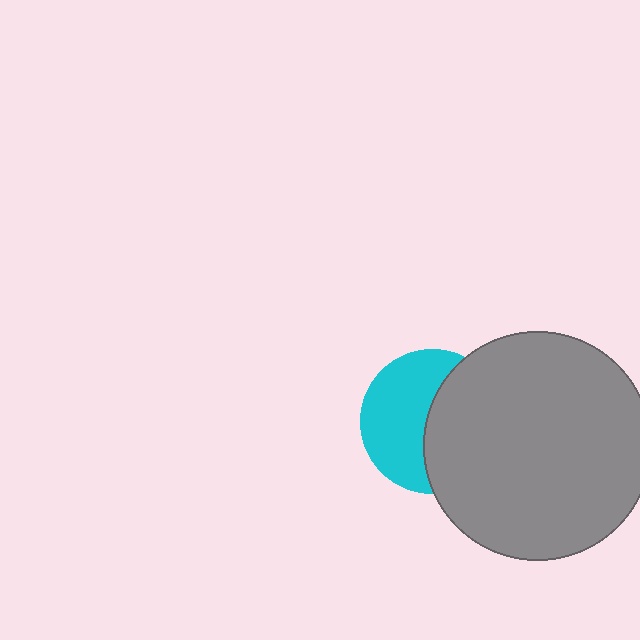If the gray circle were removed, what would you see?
You would see the complete cyan circle.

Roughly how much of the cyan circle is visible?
About half of it is visible (roughly 51%).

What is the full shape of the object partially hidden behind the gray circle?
The partially hidden object is a cyan circle.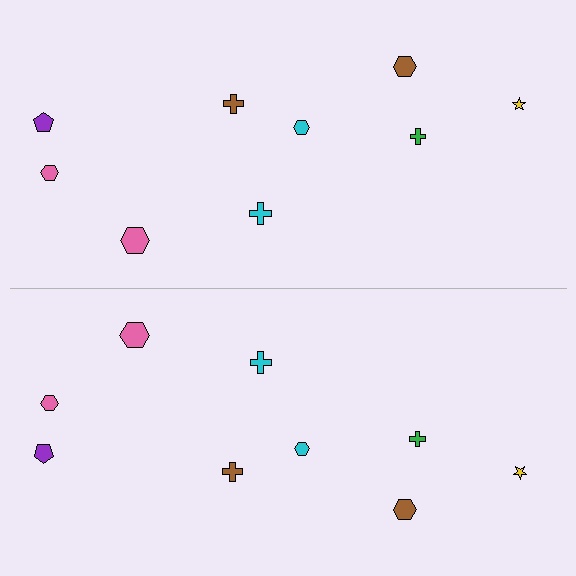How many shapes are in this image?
There are 18 shapes in this image.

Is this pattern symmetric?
Yes, this pattern has bilateral (reflection) symmetry.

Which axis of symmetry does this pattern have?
The pattern has a horizontal axis of symmetry running through the center of the image.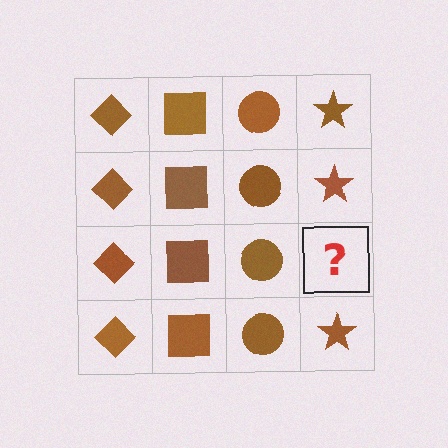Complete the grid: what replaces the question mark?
The question mark should be replaced with a brown star.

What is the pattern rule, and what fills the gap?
The rule is that each column has a consistent shape. The gap should be filled with a brown star.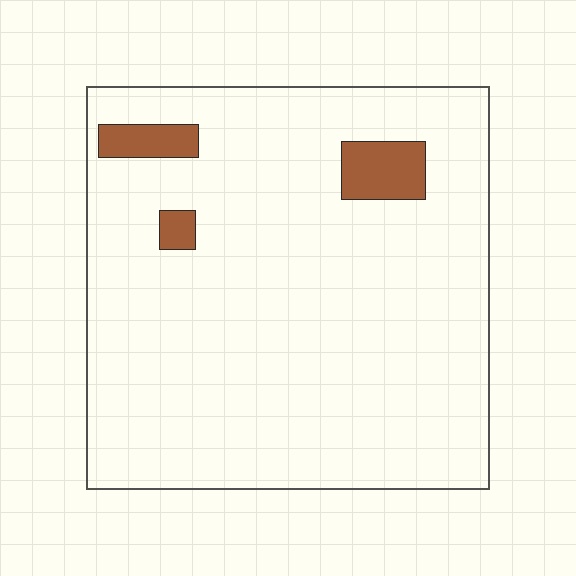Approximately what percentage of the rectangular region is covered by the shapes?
Approximately 5%.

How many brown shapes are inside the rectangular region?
3.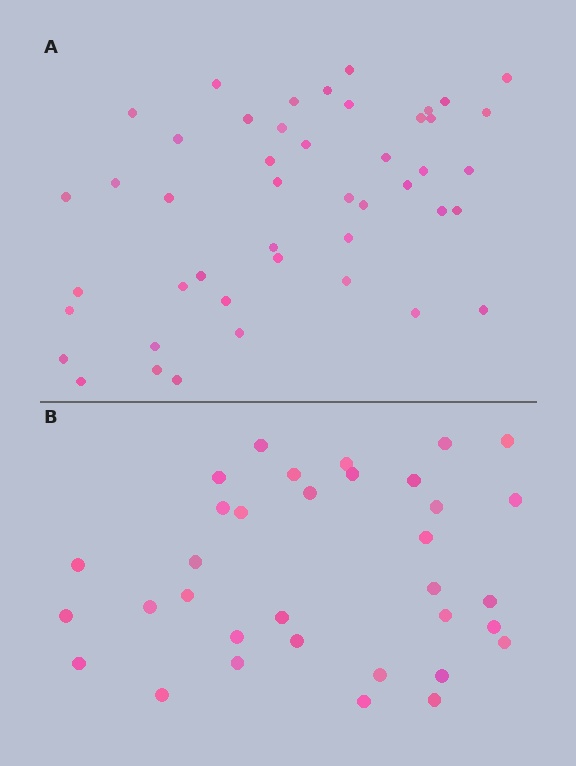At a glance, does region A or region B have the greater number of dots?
Region A (the top region) has more dots.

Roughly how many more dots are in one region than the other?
Region A has roughly 12 or so more dots than region B.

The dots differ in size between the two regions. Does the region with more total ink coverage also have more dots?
No. Region B has more total ink coverage because its dots are larger, but region A actually contains more individual dots. Total area can be misleading — the number of items is what matters here.